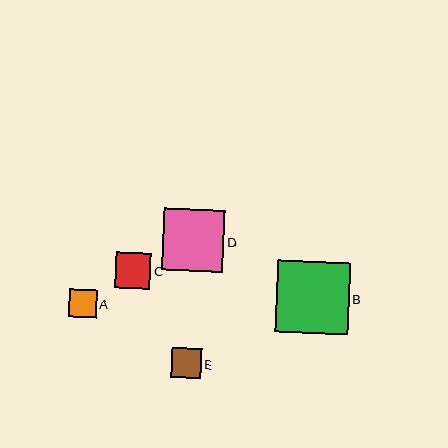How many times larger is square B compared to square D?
Square B is approximately 1.2 times the size of square D.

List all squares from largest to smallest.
From largest to smallest: B, D, C, E, A.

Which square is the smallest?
Square A is the smallest with a size of approximately 28 pixels.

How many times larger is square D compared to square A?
Square D is approximately 2.2 times the size of square A.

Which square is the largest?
Square B is the largest with a size of approximately 72 pixels.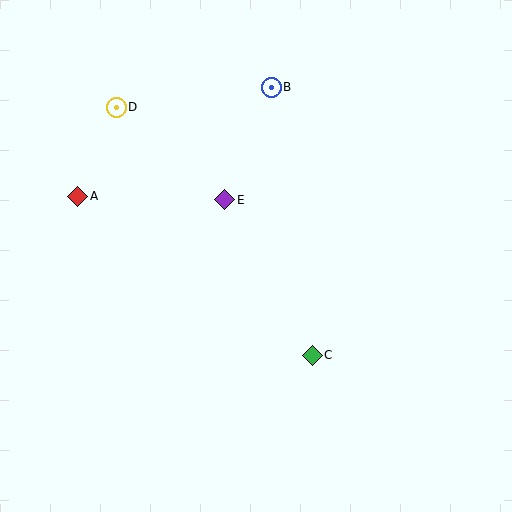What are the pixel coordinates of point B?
Point B is at (271, 87).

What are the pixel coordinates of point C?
Point C is at (312, 355).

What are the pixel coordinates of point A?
Point A is at (78, 196).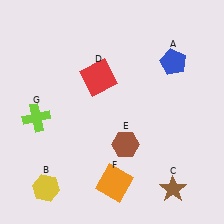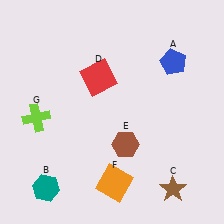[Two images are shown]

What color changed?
The hexagon (B) changed from yellow in Image 1 to teal in Image 2.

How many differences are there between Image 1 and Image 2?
There is 1 difference between the two images.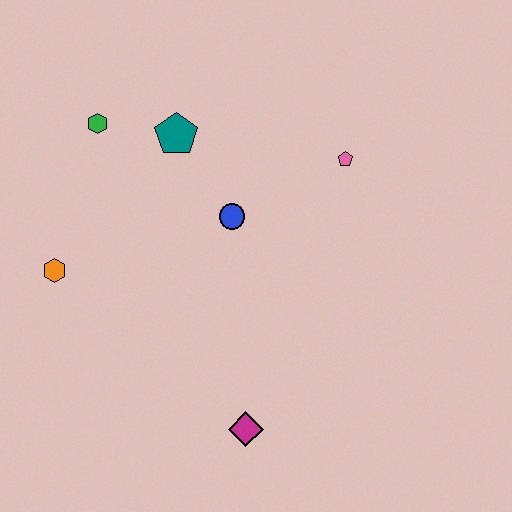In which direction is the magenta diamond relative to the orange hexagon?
The magenta diamond is to the right of the orange hexagon.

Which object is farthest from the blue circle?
The magenta diamond is farthest from the blue circle.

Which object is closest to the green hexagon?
The teal pentagon is closest to the green hexagon.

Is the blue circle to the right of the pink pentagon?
No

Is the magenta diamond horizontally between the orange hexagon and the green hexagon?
No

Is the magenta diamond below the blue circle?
Yes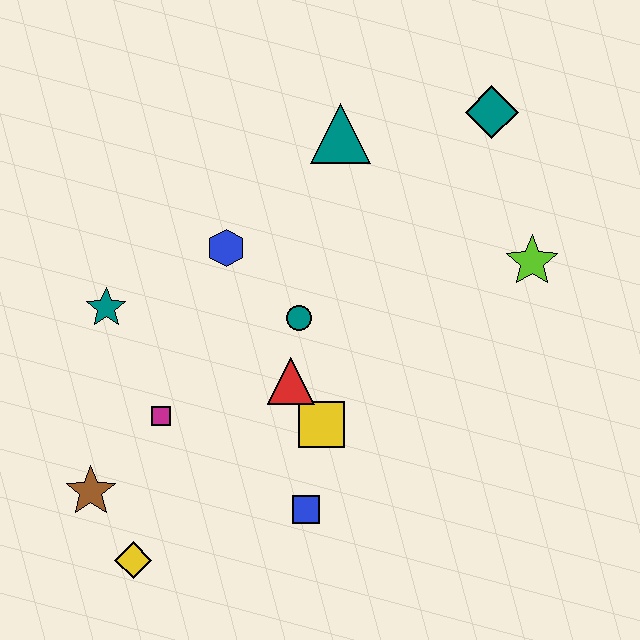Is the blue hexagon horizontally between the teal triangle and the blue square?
No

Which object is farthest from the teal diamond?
The yellow diamond is farthest from the teal diamond.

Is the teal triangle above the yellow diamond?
Yes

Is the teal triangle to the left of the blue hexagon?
No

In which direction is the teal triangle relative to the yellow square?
The teal triangle is above the yellow square.